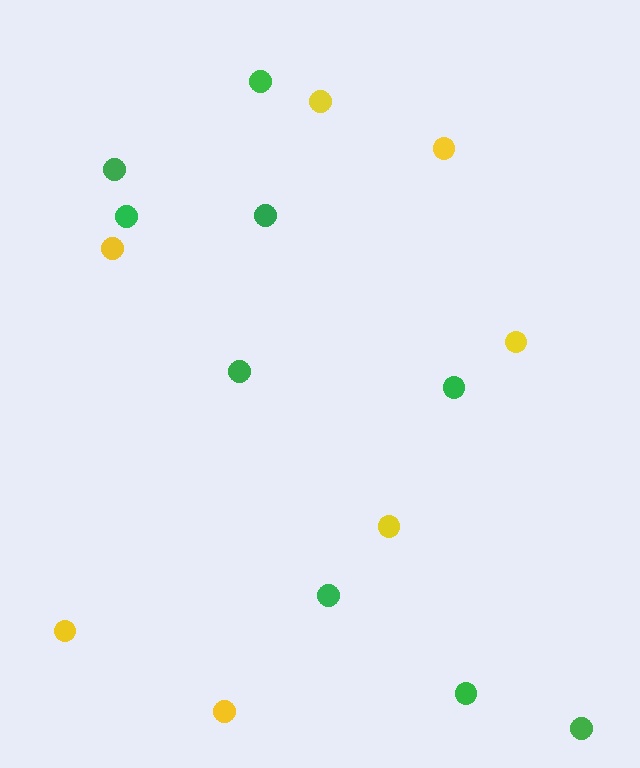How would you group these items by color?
There are 2 groups: one group of green circles (9) and one group of yellow circles (7).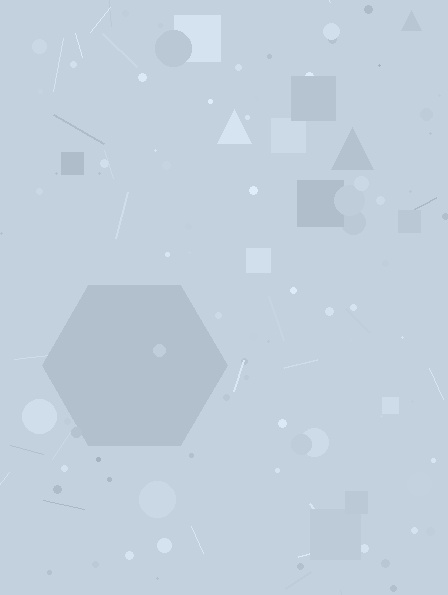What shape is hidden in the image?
A hexagon is hidden in the image.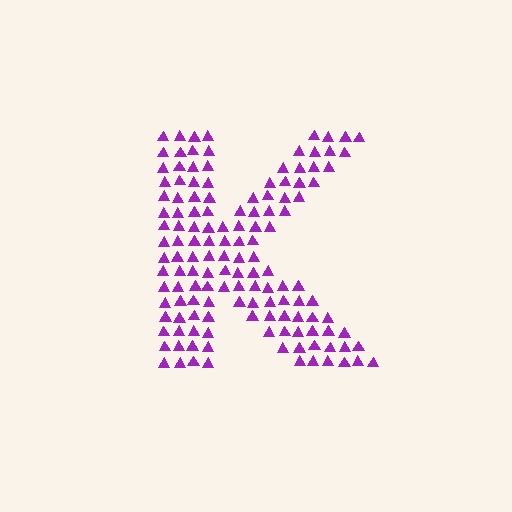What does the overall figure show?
The overall figure shows the letter K.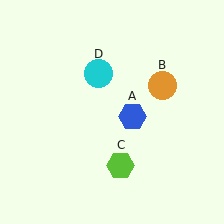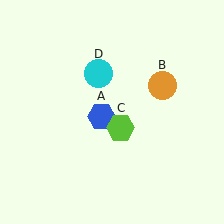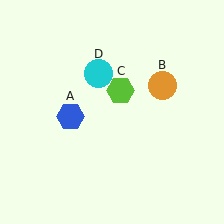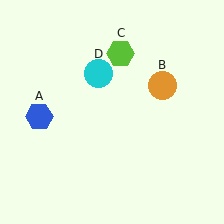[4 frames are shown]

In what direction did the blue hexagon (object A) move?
The blue hexagon (object A) moved left.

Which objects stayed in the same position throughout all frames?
Orange circle (object B) and cyan circle (object D) remained stationary.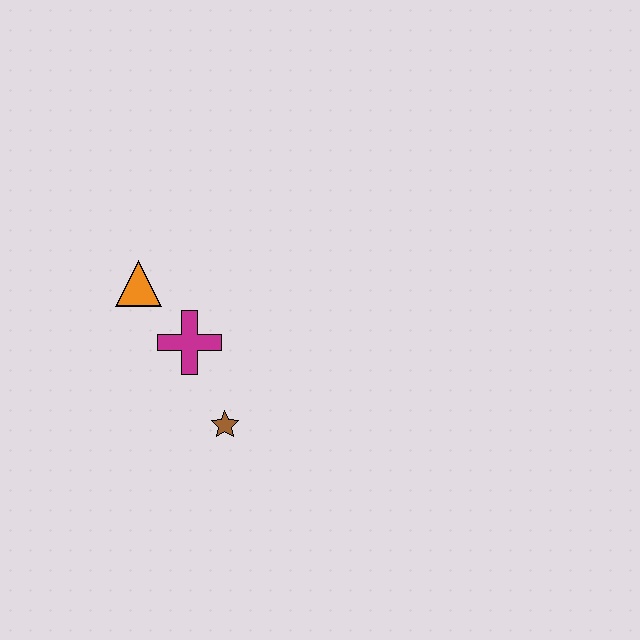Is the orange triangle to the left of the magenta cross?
Yes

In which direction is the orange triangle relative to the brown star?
The orange triangle is above the brown star.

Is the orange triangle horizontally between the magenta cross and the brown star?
No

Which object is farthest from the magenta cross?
The brown star is farthest from the magenta cross.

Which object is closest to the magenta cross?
The orange triangle is closest to the magenta cross.